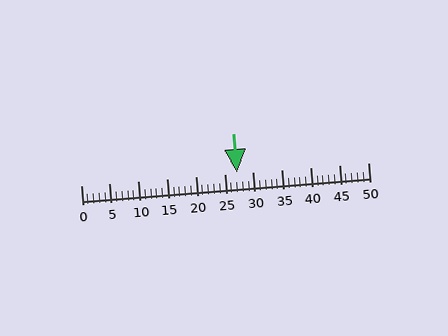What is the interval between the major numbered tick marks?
The major tick marks are spaced 5 units apart.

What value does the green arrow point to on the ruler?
The green arrow points to approximately 27.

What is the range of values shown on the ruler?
The ruler shows values from 0 to 50.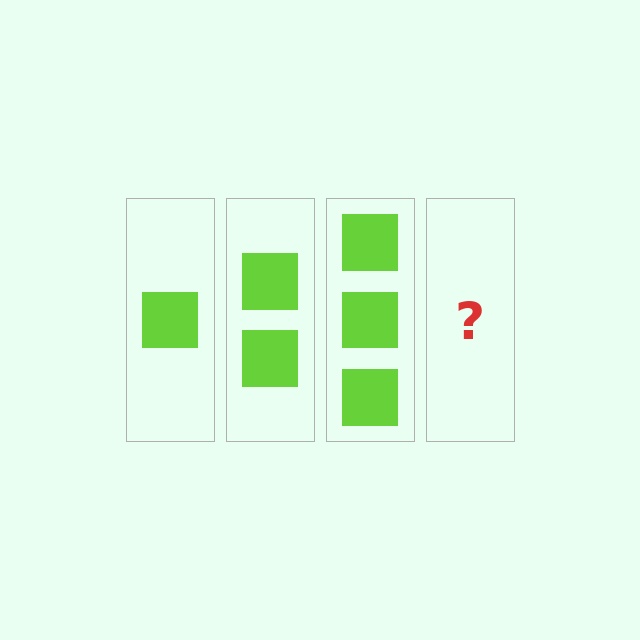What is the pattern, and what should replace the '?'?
The pattern is that each step adds one more square. The '?' should be 4 squares.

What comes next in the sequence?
The next element should be 4 squares.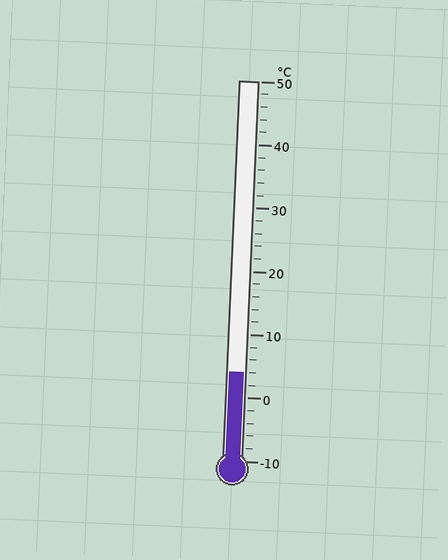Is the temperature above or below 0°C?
The temperature is above 0°C.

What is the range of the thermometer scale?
The thermometer scale ranges from -10°C to 50°C.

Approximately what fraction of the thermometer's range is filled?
The thermometer is filled to approximately 25% of its range.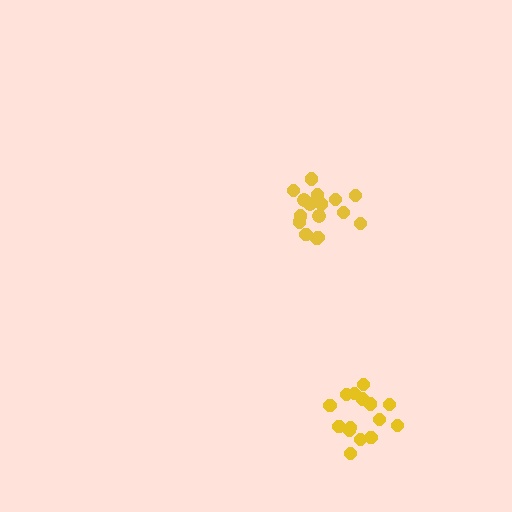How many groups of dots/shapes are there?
There are 2 groups.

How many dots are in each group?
Group 1: 15 dots, Group 2: 16 dots (31 total).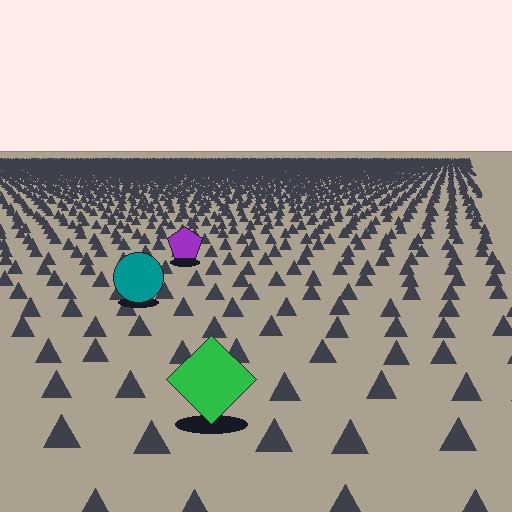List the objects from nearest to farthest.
From nearest to farthest: the green diamond, the teal circle, the purple pentagon.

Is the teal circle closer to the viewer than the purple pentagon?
Yes. The teal circle is closer — you can tell from the texture gradient: the ground texture is coarser near it.